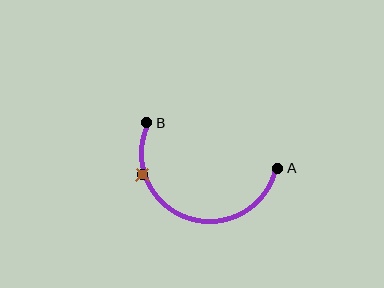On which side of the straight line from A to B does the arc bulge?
The arc bulges below the straight line connecting A and B.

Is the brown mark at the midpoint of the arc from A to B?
No. The brown mark lies on the arc but is closer to endpoint B. The arc midpoint would be at the point on the curve equidistant along the arc from both A and B.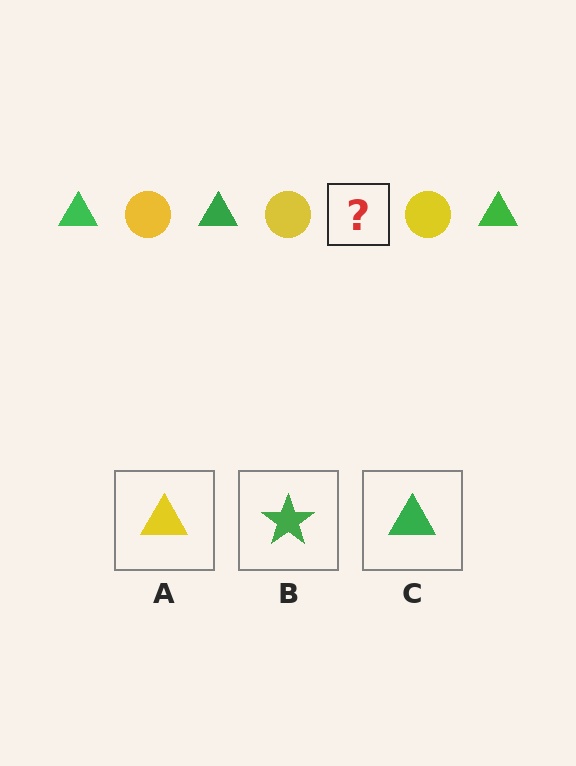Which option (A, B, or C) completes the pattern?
C.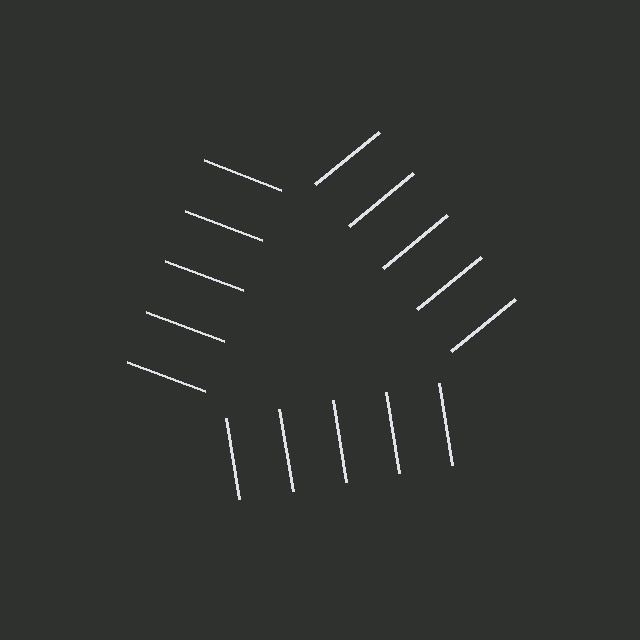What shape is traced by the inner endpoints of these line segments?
An illusory triangle — the line segments terminate on its edges but no continuous stroke is drawn.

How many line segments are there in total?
15 — 5 along each of the 3 edges.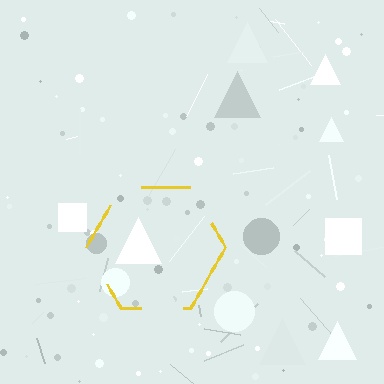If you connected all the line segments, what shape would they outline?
They would outline a hexagon.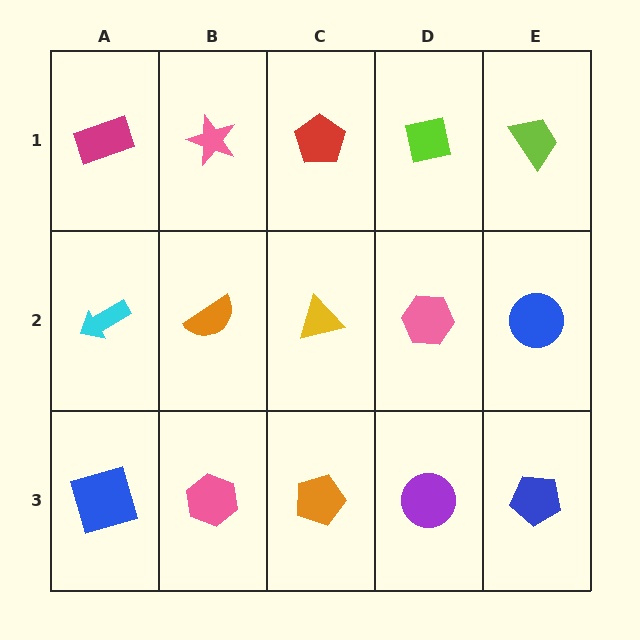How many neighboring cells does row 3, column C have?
3.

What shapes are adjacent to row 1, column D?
A pink hexagon (row 2, column D), a red pentagon (row 1, column C), a lime trapezoid (row 1, column E).